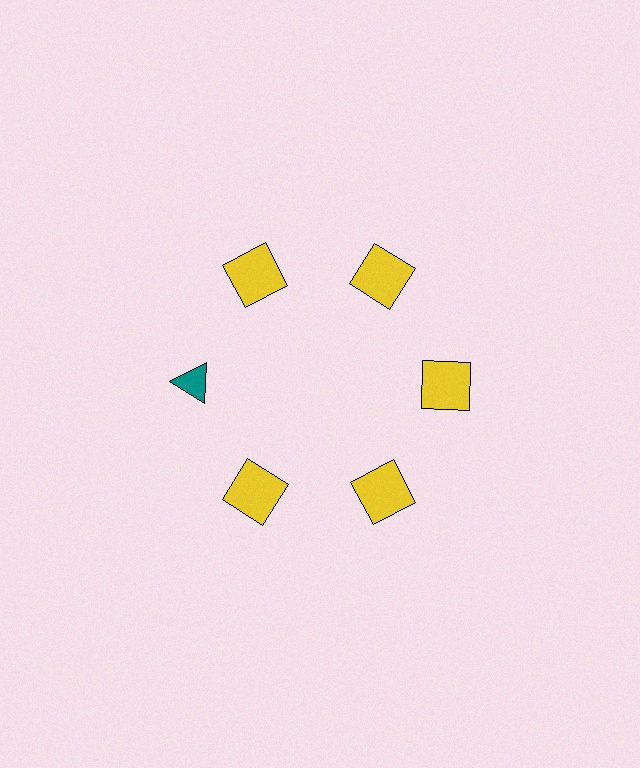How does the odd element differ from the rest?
It differs in both color (teal instead of yellow) and shape (triangle instead of square).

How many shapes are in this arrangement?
There are 6 shapes arranged in a ring pattern.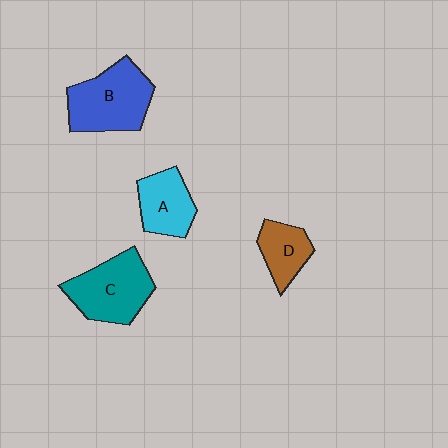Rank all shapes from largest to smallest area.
From largest to smallest: B (blue), C (teal), A (cyan), D (brown).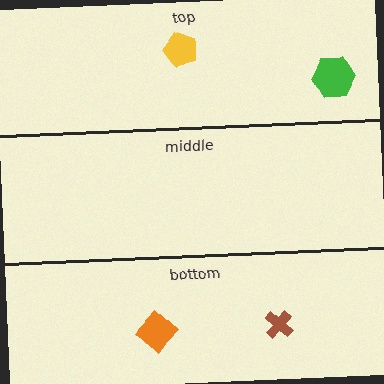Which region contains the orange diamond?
The bottom region.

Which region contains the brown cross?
The bottom region.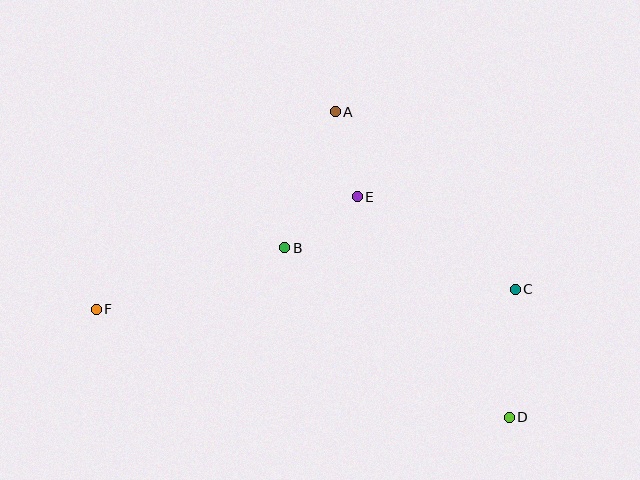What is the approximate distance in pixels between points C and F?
The distance between C and F is approximately 419 pixels.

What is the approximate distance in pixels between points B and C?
The distance between B and C is approximately 234 pixels.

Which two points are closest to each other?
Points A and E are closest to each other.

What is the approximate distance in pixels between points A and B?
The distance between A and B is approximately 146 pixels.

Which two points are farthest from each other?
Points D and F are farthest from each other.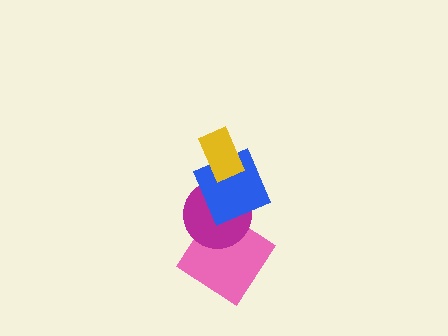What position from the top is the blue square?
The blue square is 2nd from the top.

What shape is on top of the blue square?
The yellow rectangle is on top of the blue square.